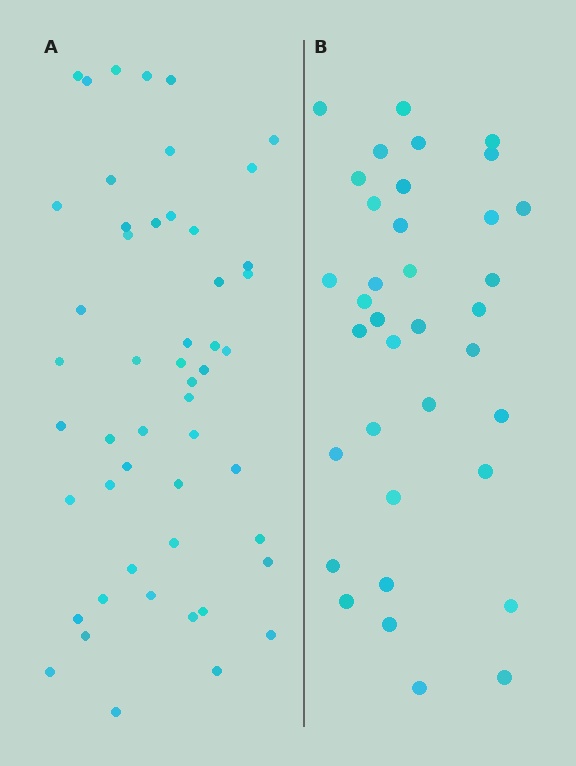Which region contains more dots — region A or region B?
Region A (the left region) has more dots.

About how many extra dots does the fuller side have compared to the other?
Region A has approximately 15 more dots than region B.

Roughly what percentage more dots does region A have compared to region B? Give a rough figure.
About 40% more.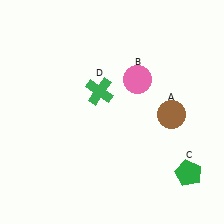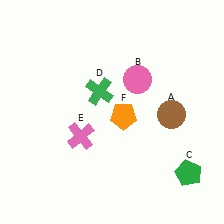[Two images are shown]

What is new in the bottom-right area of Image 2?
An orange pentagon (F) was added in the bottom-right area of Image 2.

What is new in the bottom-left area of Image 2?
A pink cross (E) was added in the bottom-left area of Image 2.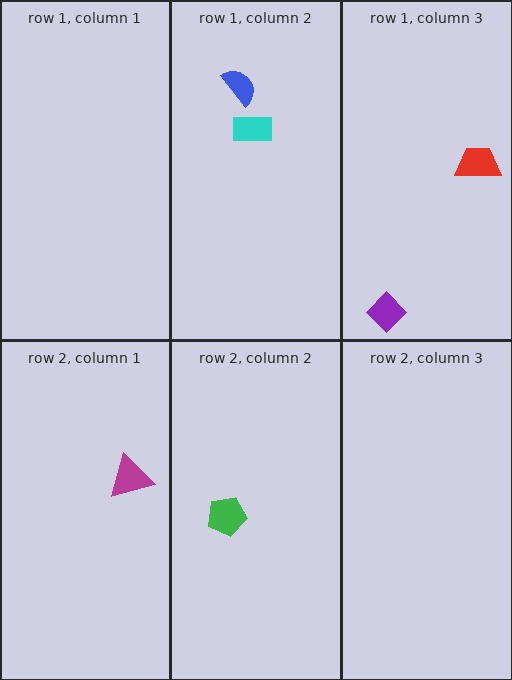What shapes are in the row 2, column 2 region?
The green pentagon.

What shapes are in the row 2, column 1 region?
The magenta triangle.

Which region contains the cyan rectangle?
The row 1, column 2 region.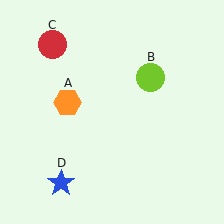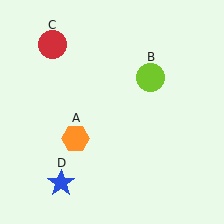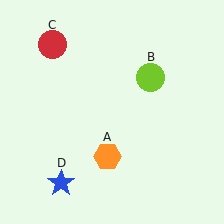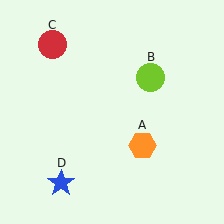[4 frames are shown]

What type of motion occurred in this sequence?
The orange hexagon (object A) rotated counterclockwise around the center of the scene.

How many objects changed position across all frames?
1 object changed position: orange hexagon (object A).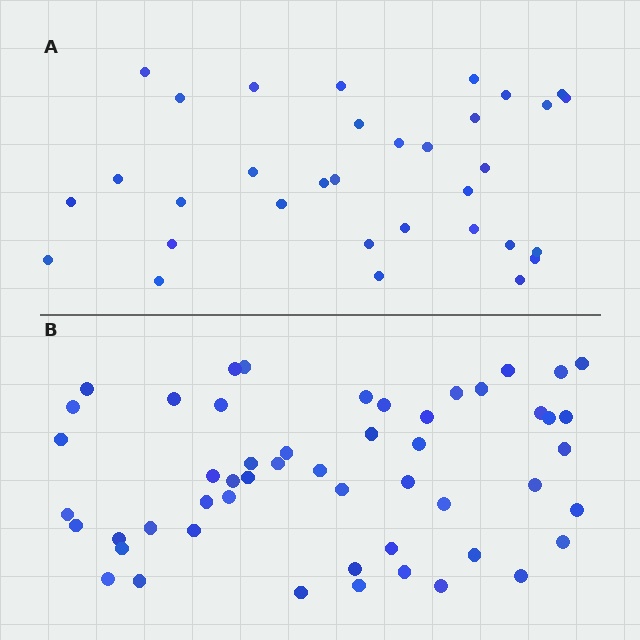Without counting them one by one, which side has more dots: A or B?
Region B (the bottom region) has more dots.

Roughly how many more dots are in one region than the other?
Region B has approximately 20 more dots than region A.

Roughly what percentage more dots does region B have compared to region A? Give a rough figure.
About 60% more.